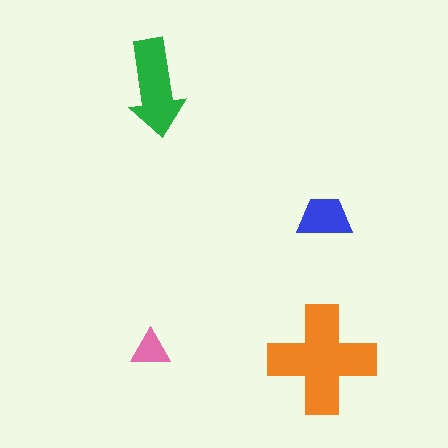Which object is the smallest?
The pink triangle.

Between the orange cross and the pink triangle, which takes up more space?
The orange cross.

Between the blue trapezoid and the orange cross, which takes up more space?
The orange cross.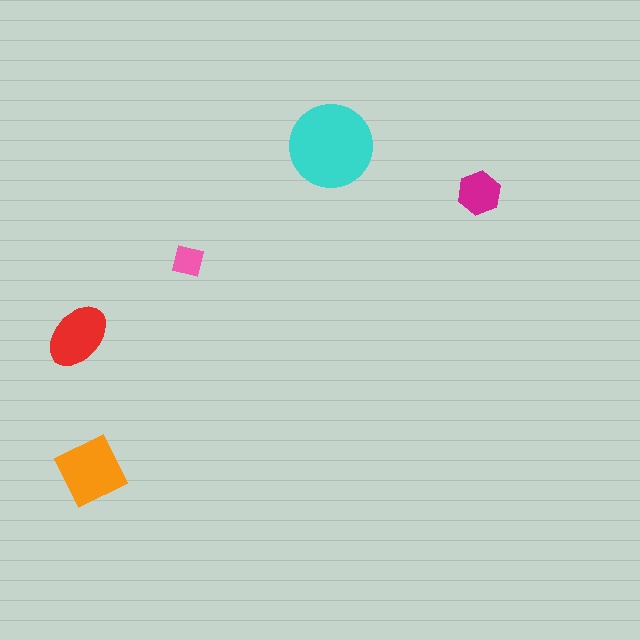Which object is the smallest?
The pink square.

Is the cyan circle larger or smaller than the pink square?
Larger.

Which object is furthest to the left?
The red ellipse is leftmost.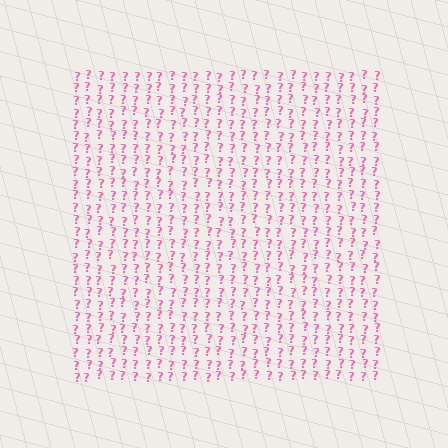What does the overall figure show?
The overall figure shows a square.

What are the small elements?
The small elements are question marks.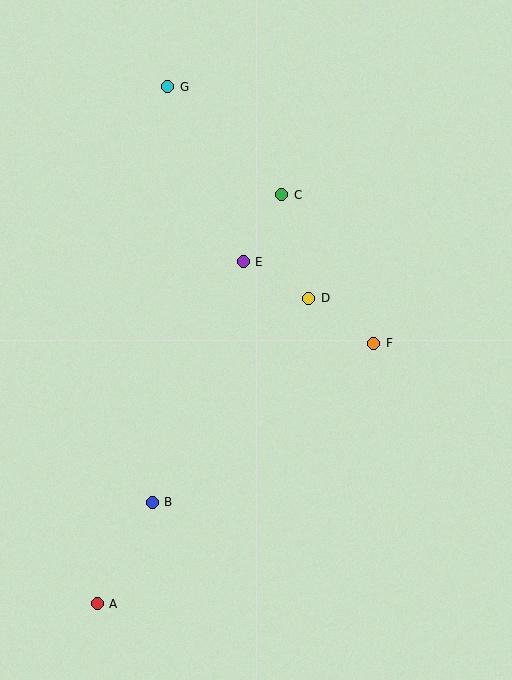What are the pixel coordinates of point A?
Point A is at (97, 604).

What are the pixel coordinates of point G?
Point G is at (168, 87).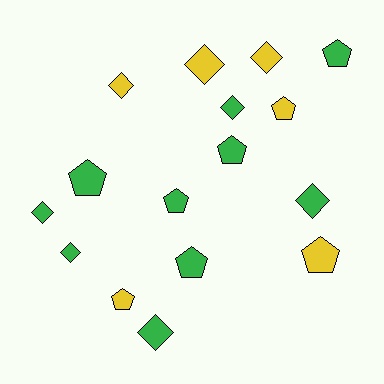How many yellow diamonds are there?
There are 3 yellow diamonds.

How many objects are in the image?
There are 16 objects.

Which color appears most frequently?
Green, with 10 objects.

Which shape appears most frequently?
Pentagon, with 8 objects.